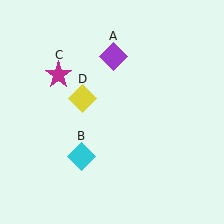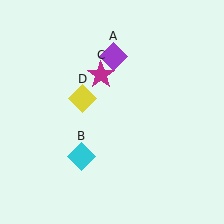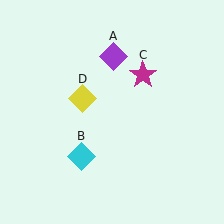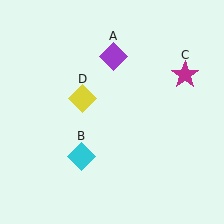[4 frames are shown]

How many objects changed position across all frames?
1 object changed position: magenta star (object C).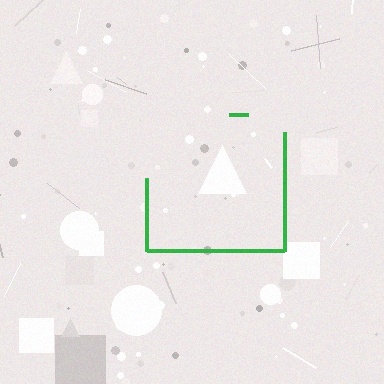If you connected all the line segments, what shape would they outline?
They would outline a square.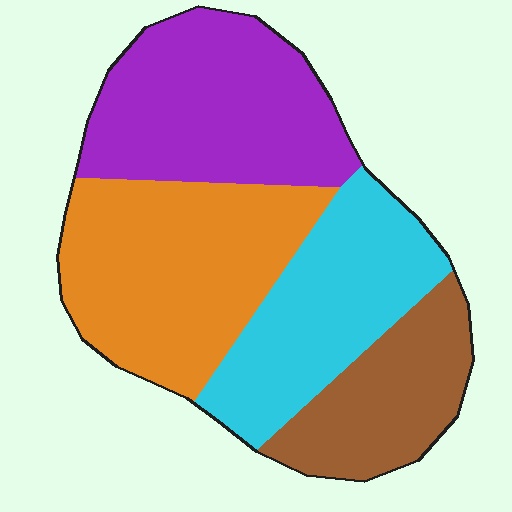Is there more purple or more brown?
Purple.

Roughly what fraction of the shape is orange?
Orange takes up between a sixth and a third of the shape.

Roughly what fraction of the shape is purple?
Purple covers 28% of the shape.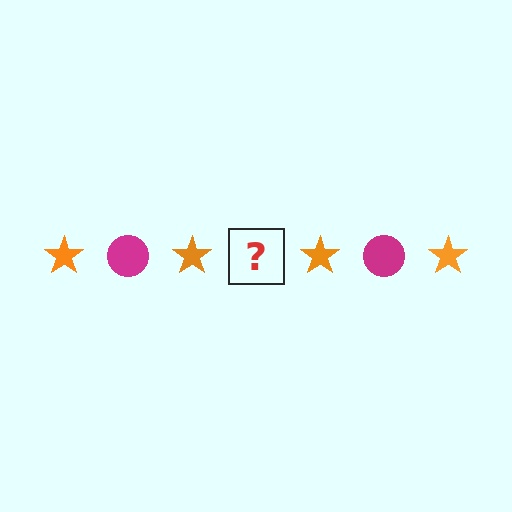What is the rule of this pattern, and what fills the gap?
The rule is that the pattern alternates between orange star and magenta circle. The gap should be filled with a magenta circle.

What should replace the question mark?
The question mark should be replaced with a magenta circle.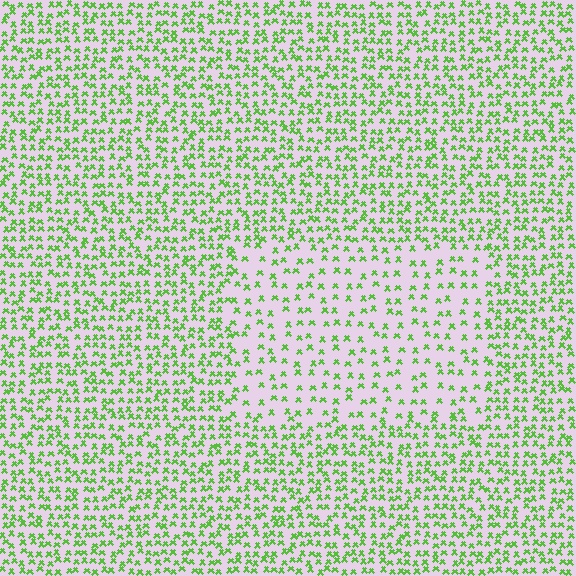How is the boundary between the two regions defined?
The boundary is defined by a change in element density (approximately 2.0x ratio). All elements are the same color, size, and shape.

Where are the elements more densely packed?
The elements are more densely packed outside the rectangle boundary.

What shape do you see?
I see a rectangle.